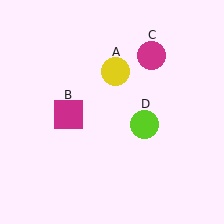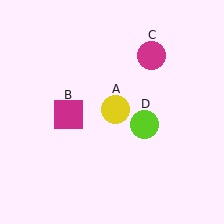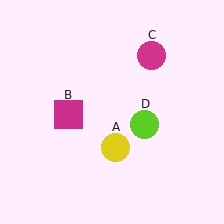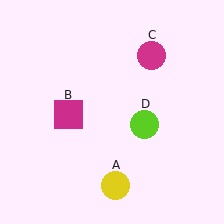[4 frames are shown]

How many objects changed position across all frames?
1 object changed position: yellow circle (object A).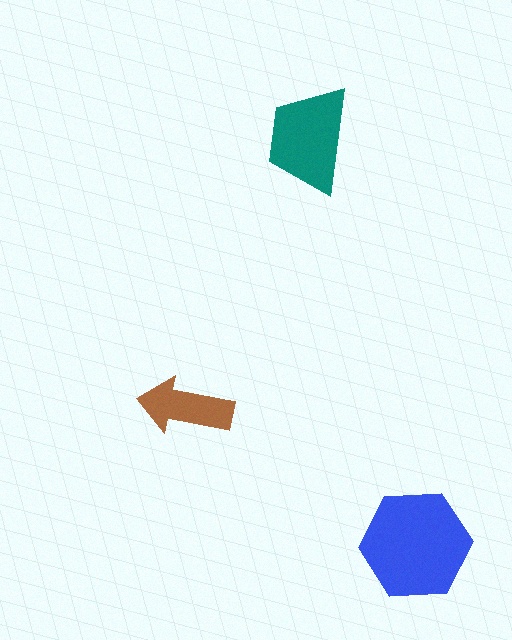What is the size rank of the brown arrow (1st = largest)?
3rd.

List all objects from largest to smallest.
The blue hexagon, the teal trapezoid, the brown arrow.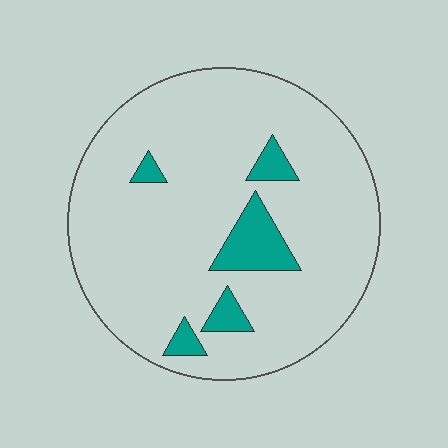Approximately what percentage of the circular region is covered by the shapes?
Approximately 10%.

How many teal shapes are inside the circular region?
5.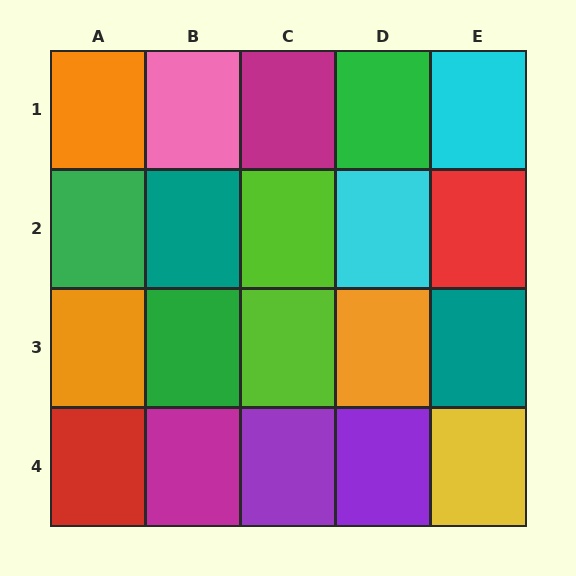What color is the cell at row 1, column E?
Cyan.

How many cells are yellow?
1 cell is yellow.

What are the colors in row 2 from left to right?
Green, teal, lime, cyan, red.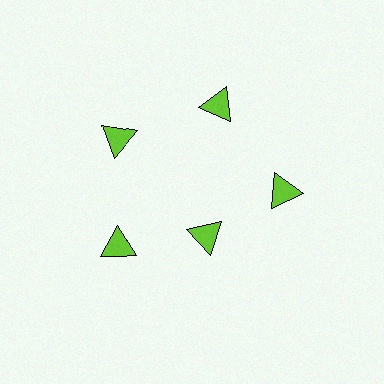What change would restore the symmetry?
The symmetry would be restored by moving it outward, back onto the ring so that all 5 triangles sit at equal angles and equal distance from the center.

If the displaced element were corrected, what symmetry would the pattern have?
It would have 5-fold rotational symmetry — the pattern would map onto itself every 72 degrees.